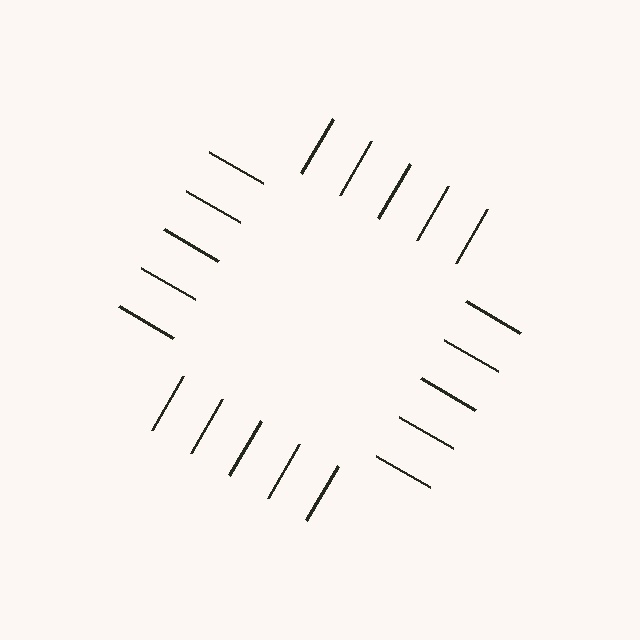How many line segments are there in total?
20 — 5 along each of the 4 edges.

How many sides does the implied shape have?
4 sides — the line-ends trace a square.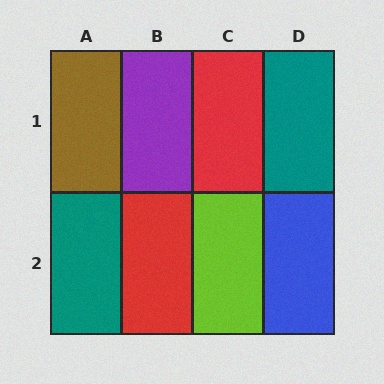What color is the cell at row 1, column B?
Purple.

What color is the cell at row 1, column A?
Brown.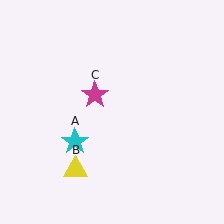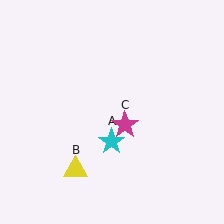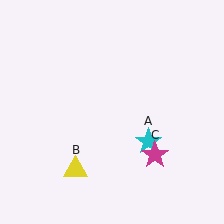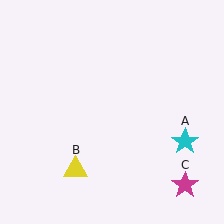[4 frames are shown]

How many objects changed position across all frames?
2 objects changed position: cyan star (object A), magenta star (object C).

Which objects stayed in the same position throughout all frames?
Yellow triangle (object B) remained stationary.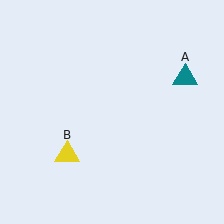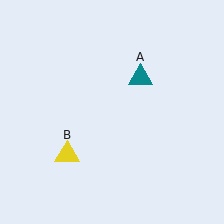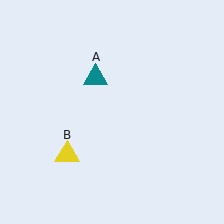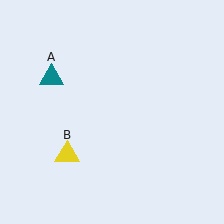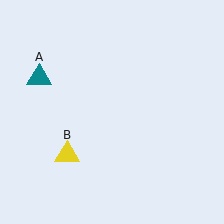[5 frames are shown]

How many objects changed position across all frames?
1 object changed position: teal triangle (object A).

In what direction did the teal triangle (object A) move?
The teal triangle (object A) moved left.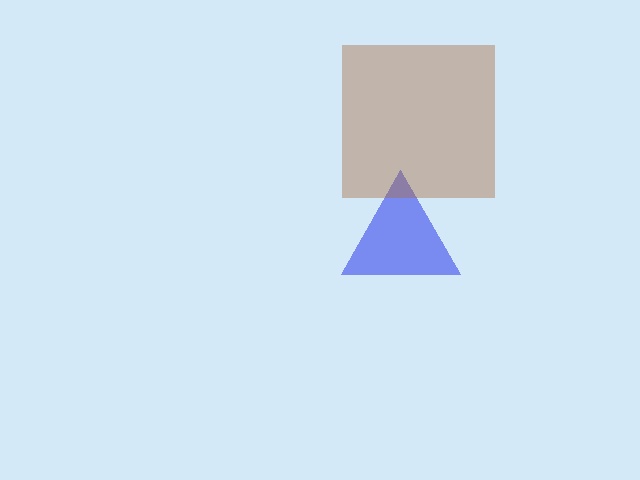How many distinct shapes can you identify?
There are 2 distinct shapes: a blue triangle, a brown square.